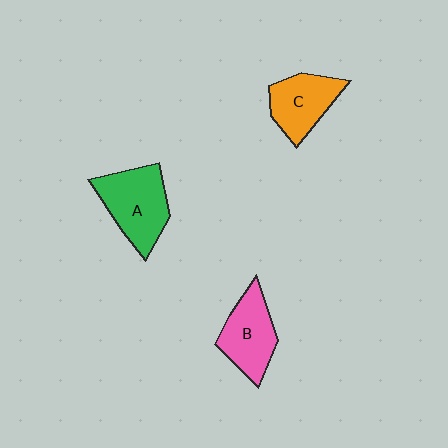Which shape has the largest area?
Shape A (green).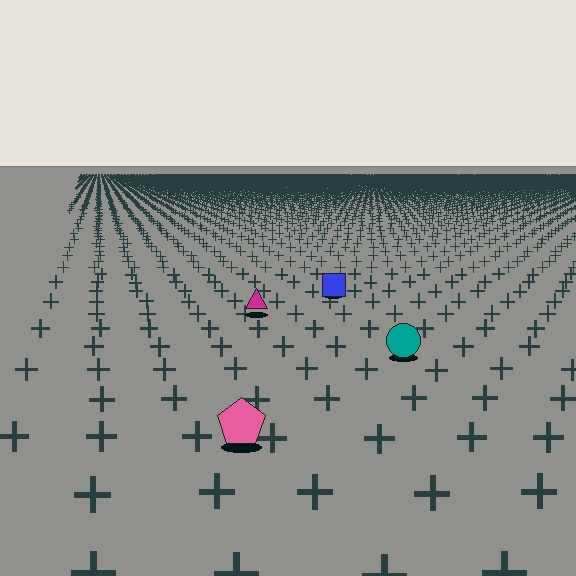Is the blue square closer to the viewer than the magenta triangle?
No. The magenta triangle is closer — you can tell from the texture gradient: the ground texture is coarser near it.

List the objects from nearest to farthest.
From nearest to farthest: the pink pentagon, the teal circle, the magenta triangle, the blue square.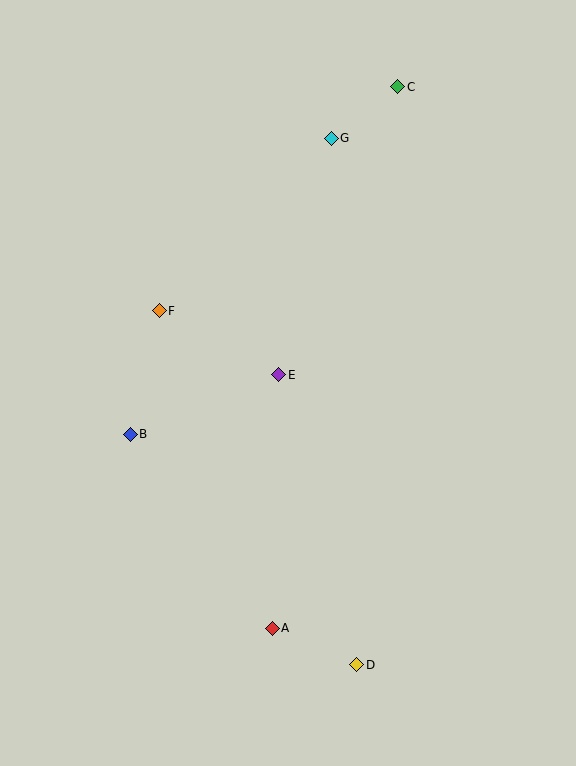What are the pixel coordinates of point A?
Point A is at (272, 628).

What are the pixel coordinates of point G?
Point G is at (331, 138).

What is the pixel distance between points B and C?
The distance between B and C is 438 pixels.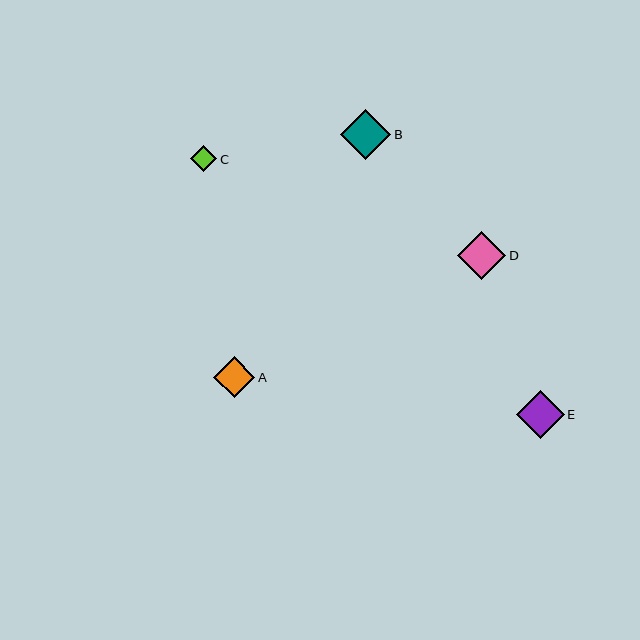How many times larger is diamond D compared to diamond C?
Diamond D is approximately 1.9 times the size of diamond C.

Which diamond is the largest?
Diamond B is the largest with a size of approximately 50 pixels.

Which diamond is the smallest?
Diamond C is the smallest with a size of approximately 26 pixels.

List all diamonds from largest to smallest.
From largest to smallest: B, D, E, A, C.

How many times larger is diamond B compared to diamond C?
Diamond B is approximately 1.9 times the size of diamond C.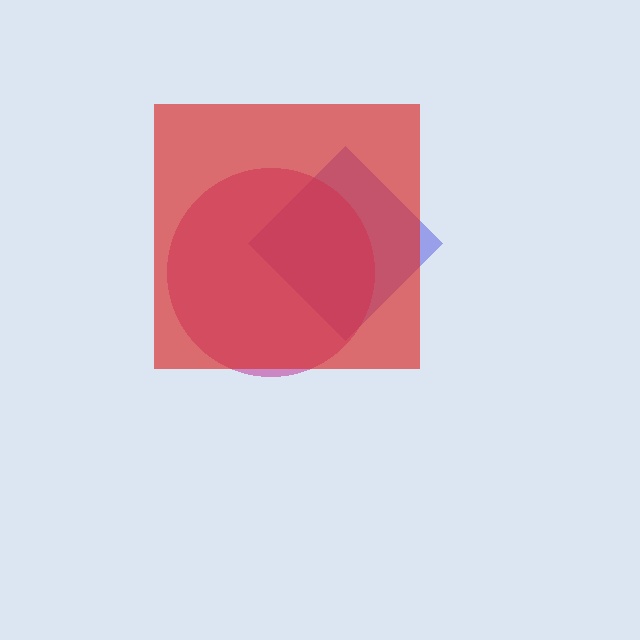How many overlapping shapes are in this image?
There are 3 overlapping shapes in the image.